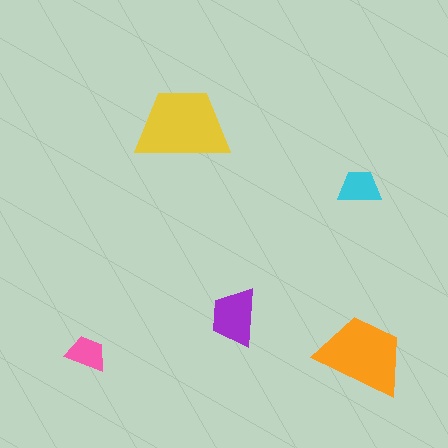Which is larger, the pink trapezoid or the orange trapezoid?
The orange one.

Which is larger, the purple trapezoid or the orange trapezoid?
The orange one.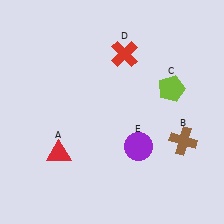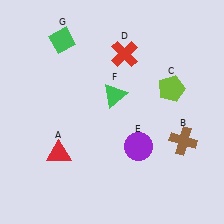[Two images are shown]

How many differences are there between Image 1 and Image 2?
There are 2 differences between the two images.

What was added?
A green triangle (F), a green diamond (G) were added in Image 2.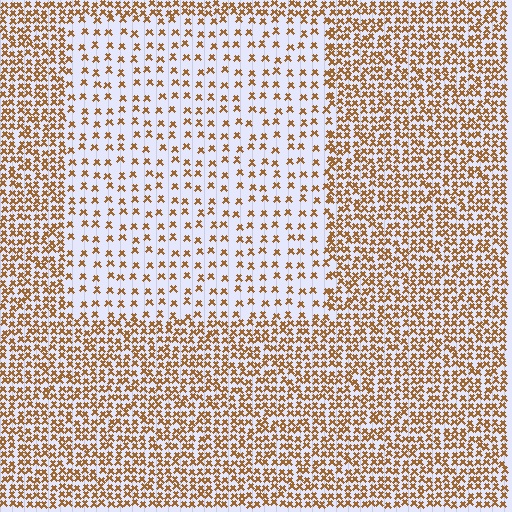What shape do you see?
I see a rectangle.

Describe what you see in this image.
The image contains small brown elements arranged at two different densities. A rectangle-shaped region is visible where the elements are less densely packed than the surrounding area.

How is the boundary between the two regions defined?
The boundary is defined by a change in element density (approximately 2.5x ratio). All elements are the same color, size, and shape.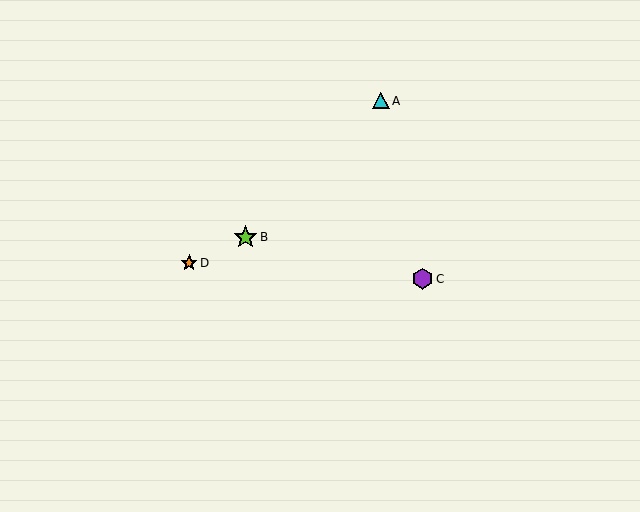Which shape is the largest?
The lime star (labeled B) is the largest.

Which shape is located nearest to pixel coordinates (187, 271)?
The orange star (labeled D) at (189, 263) is nearest to that location.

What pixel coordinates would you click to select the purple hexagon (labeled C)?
Click at (423, 279) to select the purple hexagon C.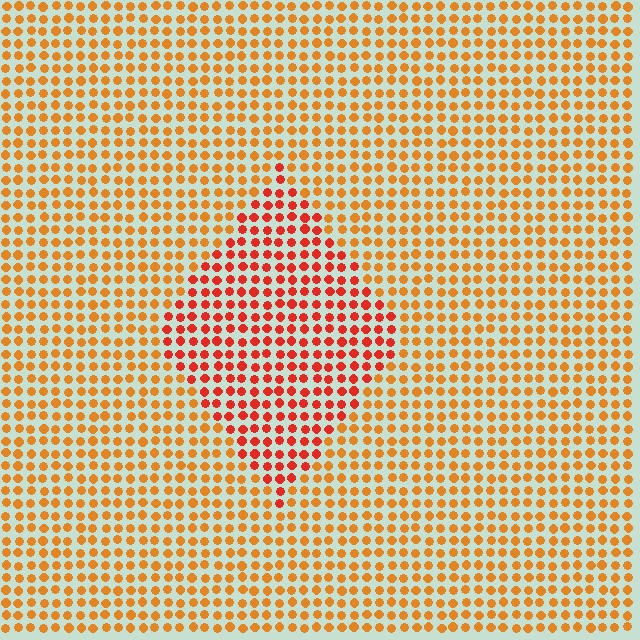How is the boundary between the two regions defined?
The boundary is defined purely by a slight shift in hue (about 29 degrees). Spacing, size, and orientation are identical on both sides.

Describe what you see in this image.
The image is filled with small orange elements in a uniform arrangement. A diamond-shaped region is visible where the elements are tinted to a slightly different hue, forming a subtle color boundary.